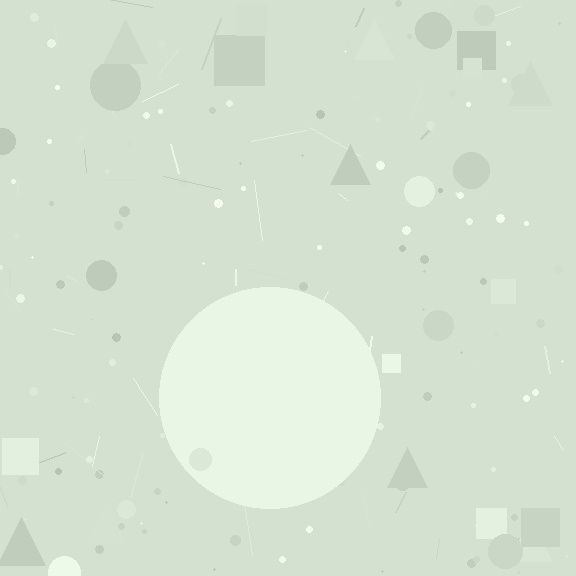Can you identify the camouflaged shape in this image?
The camouflaged shape is a circle.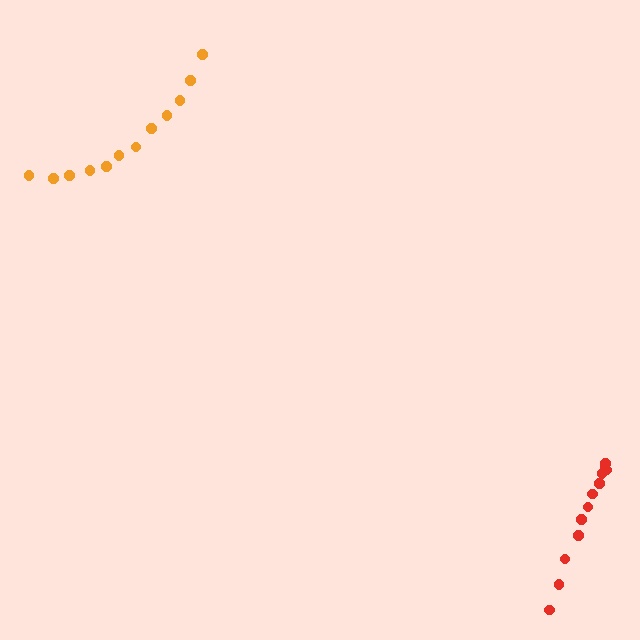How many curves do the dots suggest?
There are 2 distinct paths.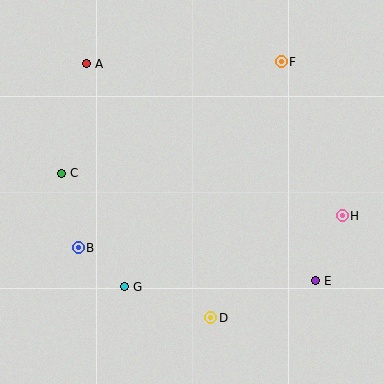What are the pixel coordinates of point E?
Point E is at (316, 281).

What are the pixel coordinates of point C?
Point C is at (62, 173).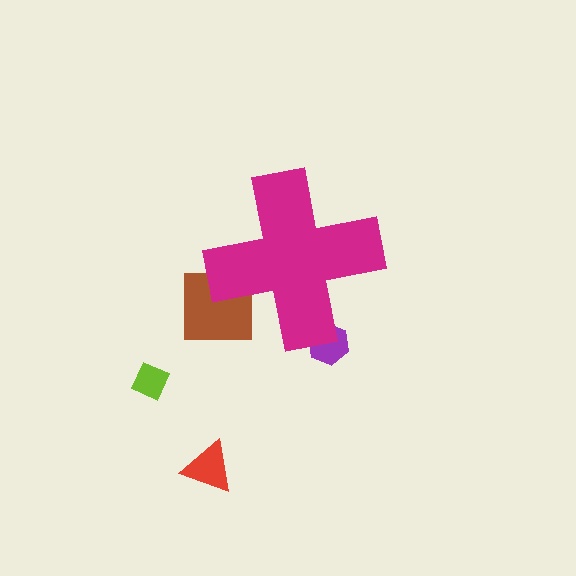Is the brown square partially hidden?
Yes, the brown square is partially hidden behind the magenta cross.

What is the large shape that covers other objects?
A magenta cross.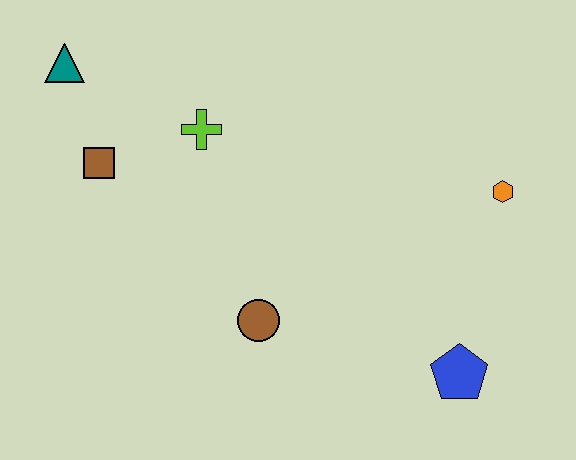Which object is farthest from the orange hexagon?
The teal triangle is farthest from the orange hexagon.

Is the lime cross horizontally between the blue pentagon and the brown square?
Yes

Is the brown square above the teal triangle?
No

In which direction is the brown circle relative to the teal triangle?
The brown circle is below the teal triangle.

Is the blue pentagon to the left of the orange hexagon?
Yes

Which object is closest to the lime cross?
The brown square is closest to the lime cross.